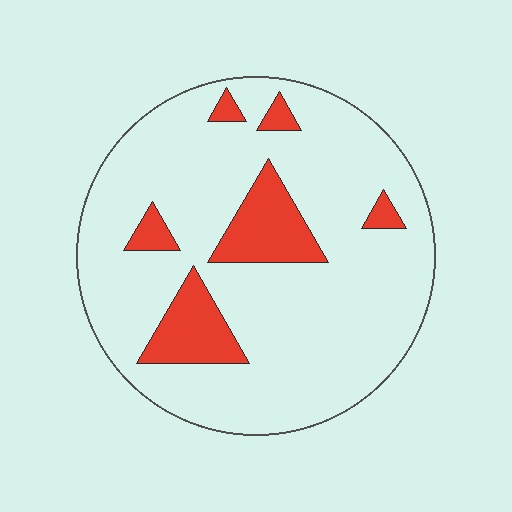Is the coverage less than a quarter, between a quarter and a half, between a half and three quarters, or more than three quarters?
Less than a quarter.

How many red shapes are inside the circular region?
6.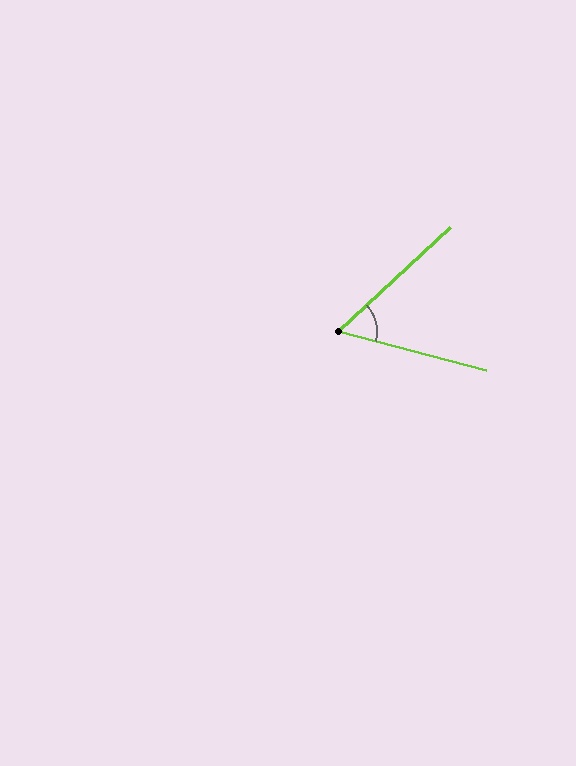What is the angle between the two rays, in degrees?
Approximately 58 degrees.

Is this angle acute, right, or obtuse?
It is acute.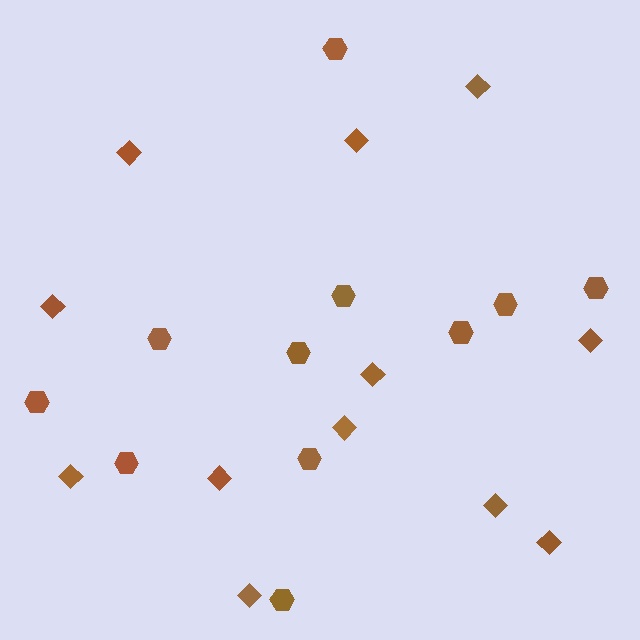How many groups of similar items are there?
There are 2 groups: one group of diamonds (12) and one group of hexagons (11).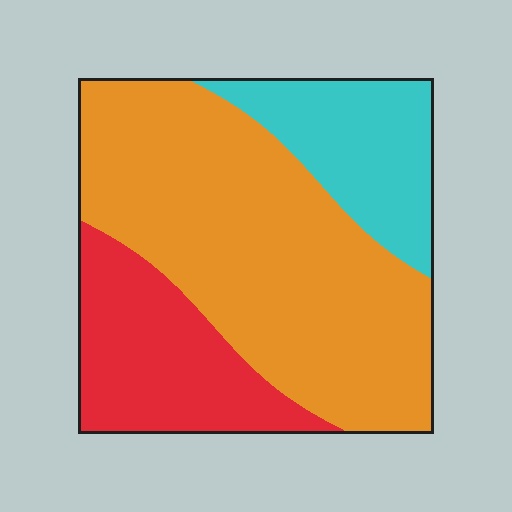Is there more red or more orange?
Orange.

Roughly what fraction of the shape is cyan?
Cyan takes up about one fifth (1/5) of the shape.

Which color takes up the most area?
Orange, at roughly 60%.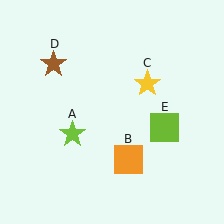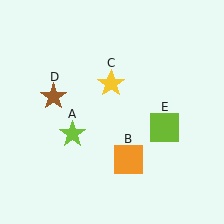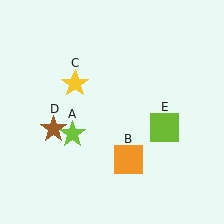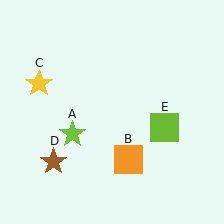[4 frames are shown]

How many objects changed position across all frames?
2 objects changed position: yellow star (object C), brown star (object D).